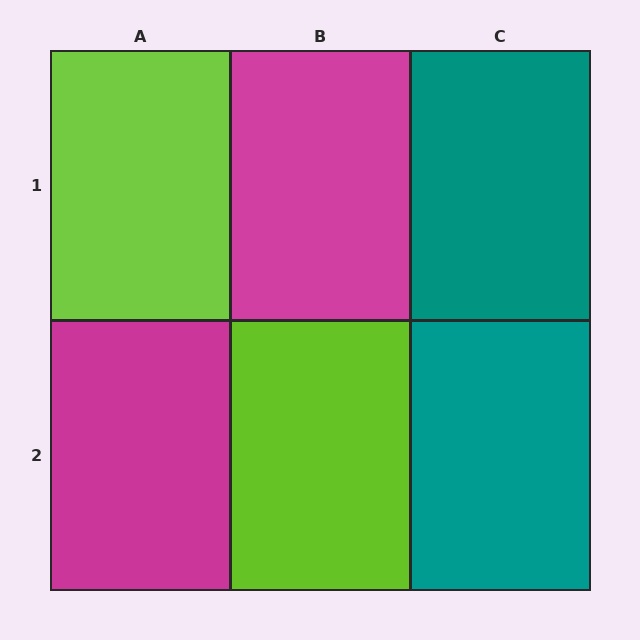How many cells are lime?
2 cells are lime.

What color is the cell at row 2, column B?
Lime.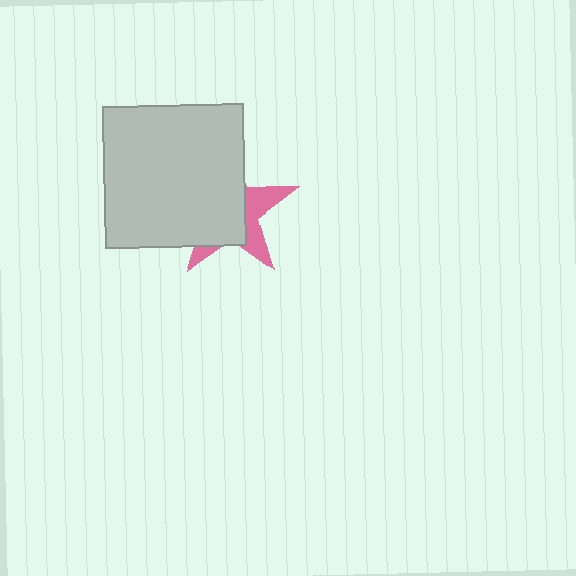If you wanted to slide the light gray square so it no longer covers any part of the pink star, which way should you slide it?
Slide it left — that is the most direct way to separate the two shapes.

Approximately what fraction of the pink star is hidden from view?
Roughly 66% of the pink star is hidden behind the light gray square.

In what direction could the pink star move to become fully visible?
The pink star could move right. That would shift it out from behind the light gray square entirely.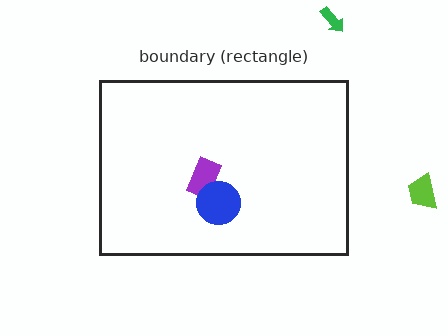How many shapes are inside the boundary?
2 inside, 2 outside.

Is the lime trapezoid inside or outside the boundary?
Outside.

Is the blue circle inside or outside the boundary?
Inside.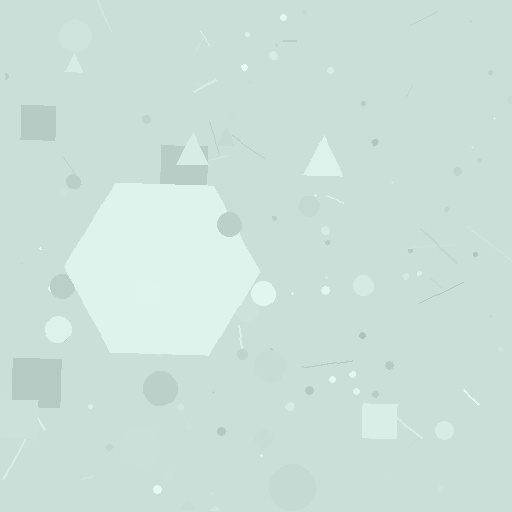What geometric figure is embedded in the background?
A hexagon is embedded in the background.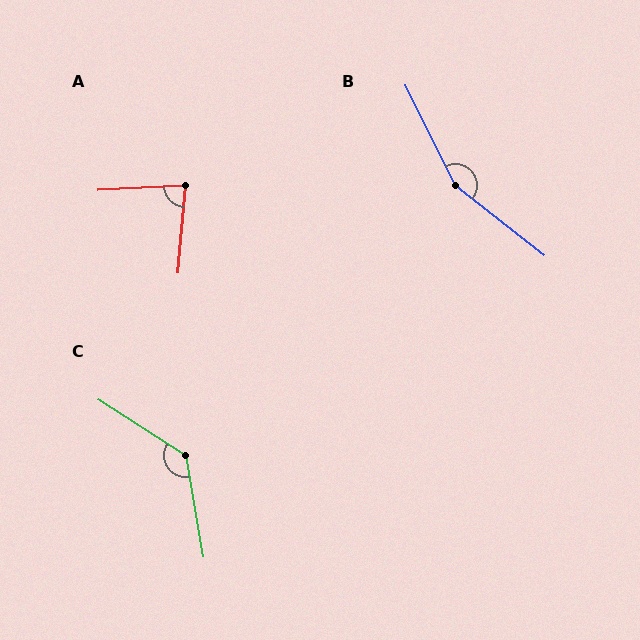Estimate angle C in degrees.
Approximately 132 degrees.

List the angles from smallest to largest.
A (82°), C (132°), B (155°).